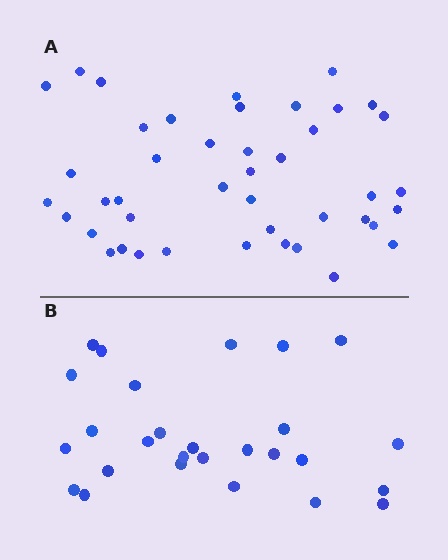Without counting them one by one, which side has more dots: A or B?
Region A (the top region) has more dots.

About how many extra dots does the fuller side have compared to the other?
Region A has approximately 15 more dots than region B.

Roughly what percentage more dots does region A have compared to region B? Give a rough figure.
About 60% more.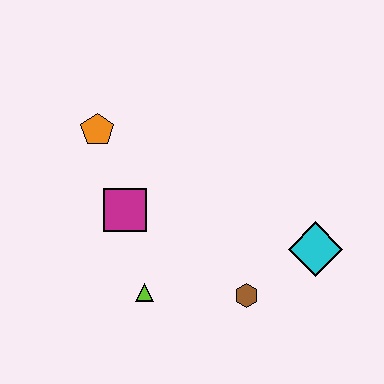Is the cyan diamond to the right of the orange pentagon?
Yes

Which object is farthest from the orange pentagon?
The cyan diamond is farthest from the orange pentagon.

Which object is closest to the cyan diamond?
The brown hexagon is closest to the cyan diamond.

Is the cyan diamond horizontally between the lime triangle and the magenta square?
No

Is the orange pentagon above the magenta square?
Yes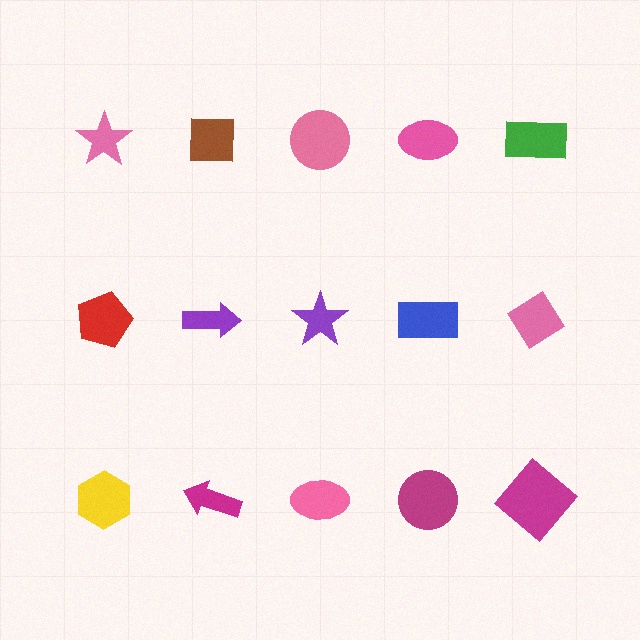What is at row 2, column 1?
A red pentagon.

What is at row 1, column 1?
A pink star.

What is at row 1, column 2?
A brown square.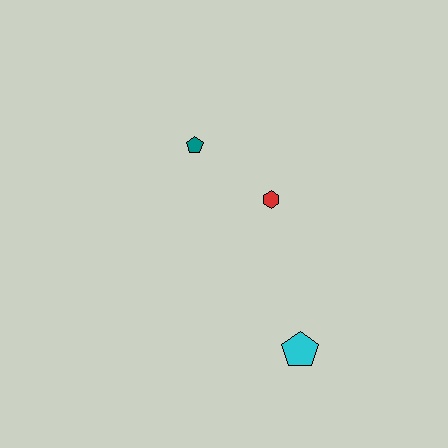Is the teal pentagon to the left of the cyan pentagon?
Yes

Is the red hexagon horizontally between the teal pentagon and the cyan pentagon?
Yes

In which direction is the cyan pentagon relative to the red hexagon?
The cyan pentagon is below the red hexagon.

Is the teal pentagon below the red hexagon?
No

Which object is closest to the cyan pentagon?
The red hexagon is closest to the cyan pentagon.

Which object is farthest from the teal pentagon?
The cyan pentagon is farthest from the teal pentagon.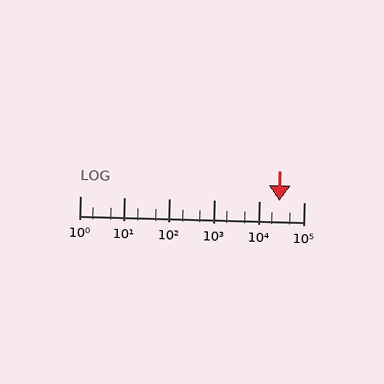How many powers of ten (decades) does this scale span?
The scale spans 5 decades, from 1 to 100000.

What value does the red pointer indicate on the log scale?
The pointer indicates approximately 28000.